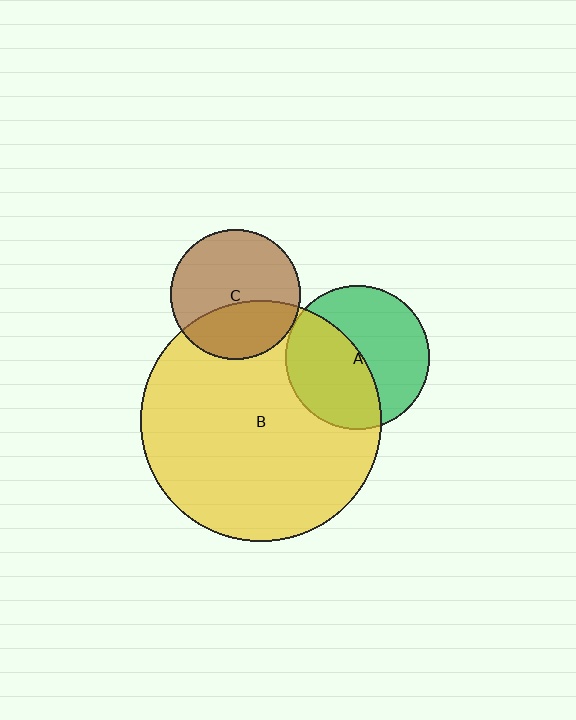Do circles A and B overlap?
Yes.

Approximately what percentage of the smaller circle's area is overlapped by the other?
Approximately 50%.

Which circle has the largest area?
Circle B (yellow).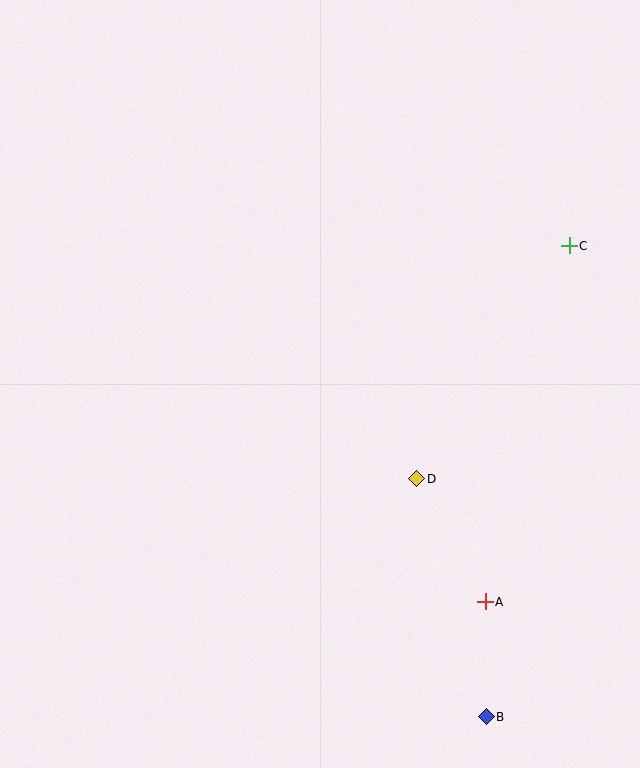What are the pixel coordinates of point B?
Point B is at (486, 717).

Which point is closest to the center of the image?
Point D at (417, 479) is closest to the center.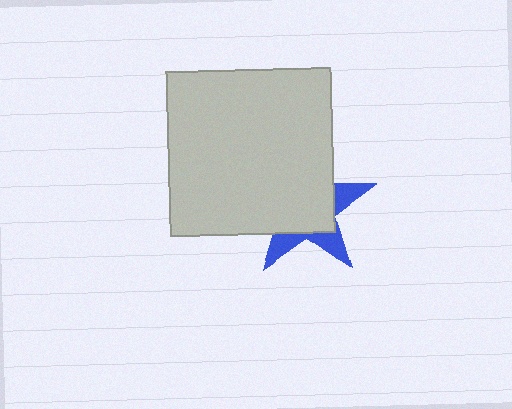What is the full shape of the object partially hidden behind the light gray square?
The partially hidden object is a blue star.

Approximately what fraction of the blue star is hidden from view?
Roughly 68% of the blue star is hidden behind the light gray square.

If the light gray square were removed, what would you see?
You would see the complete blue star.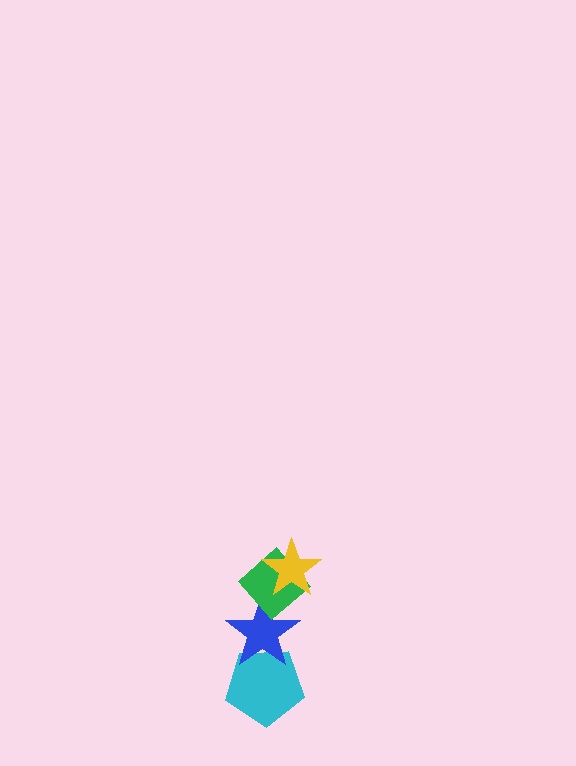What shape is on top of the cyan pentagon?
The blue star is on top of the cyan pentagon.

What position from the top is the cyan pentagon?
The cyan pentagon is 4th from the top.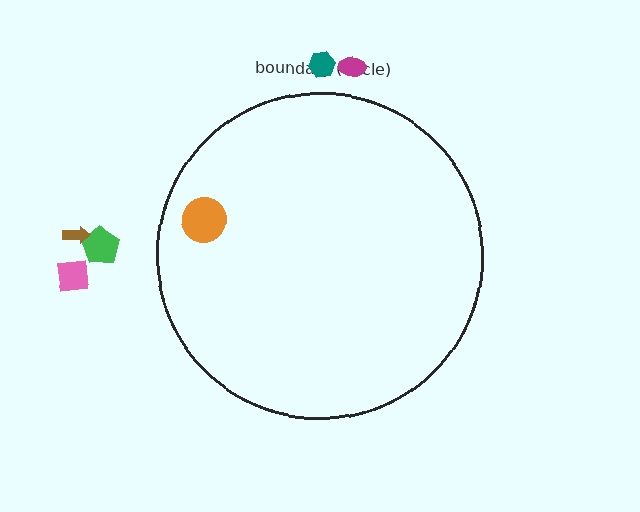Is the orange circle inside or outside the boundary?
Inside.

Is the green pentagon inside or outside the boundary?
Outside.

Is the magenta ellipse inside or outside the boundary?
Outside.